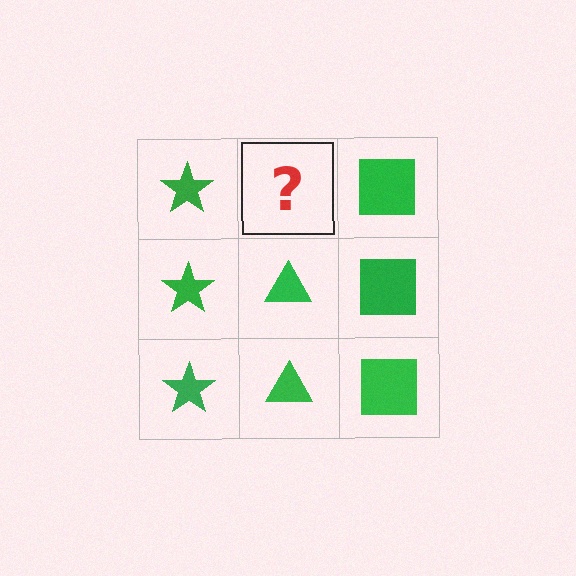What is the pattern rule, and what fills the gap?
The rule is that each column has a consistent shape. The gap should be filled with a green triangle.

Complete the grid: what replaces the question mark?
The question mark should be replaced with a green triangle.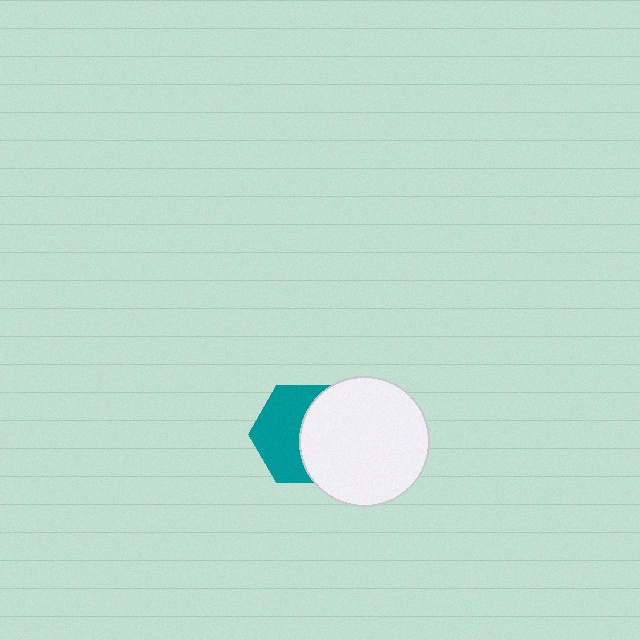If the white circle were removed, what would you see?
You would see the complete teal hexagon.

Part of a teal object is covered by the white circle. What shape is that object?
It is a hexagon.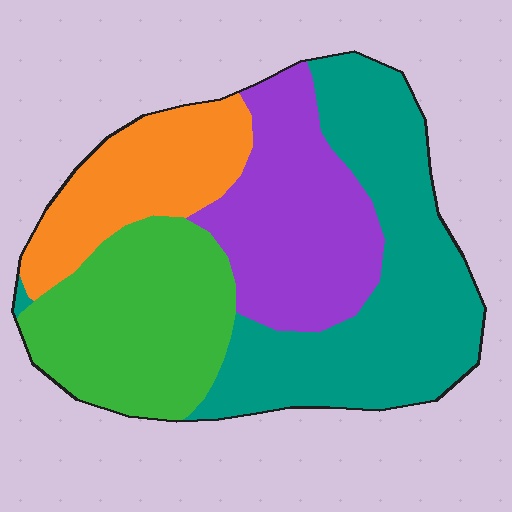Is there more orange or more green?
Green.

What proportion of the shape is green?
Green takes up about one quarter (1/4) of the shape.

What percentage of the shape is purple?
Purple covers 23% of the shape.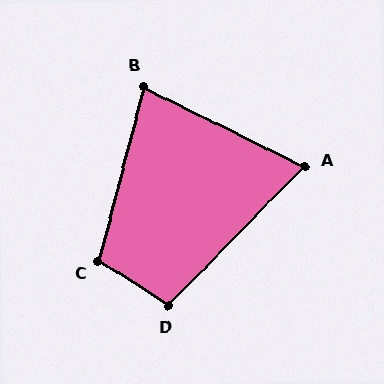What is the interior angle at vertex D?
Approximately 102 degrees (obtuse).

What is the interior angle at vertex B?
Approximately 78 degrees (acute).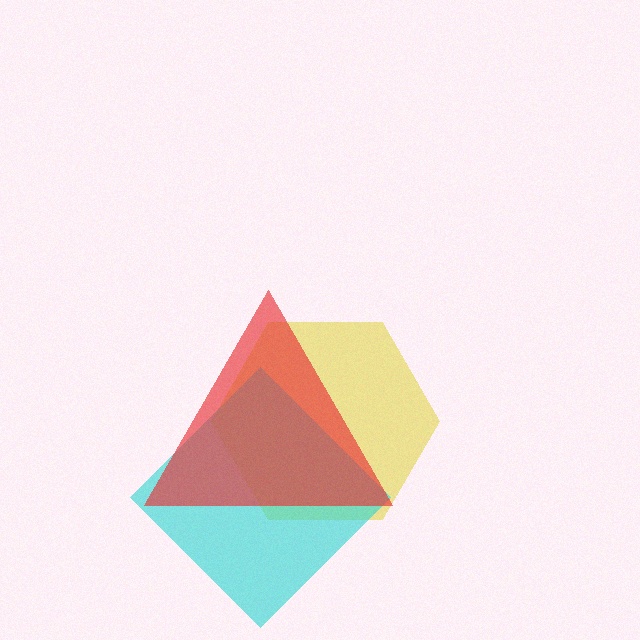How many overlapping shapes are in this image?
There are 3 overlapping shapes in the image.